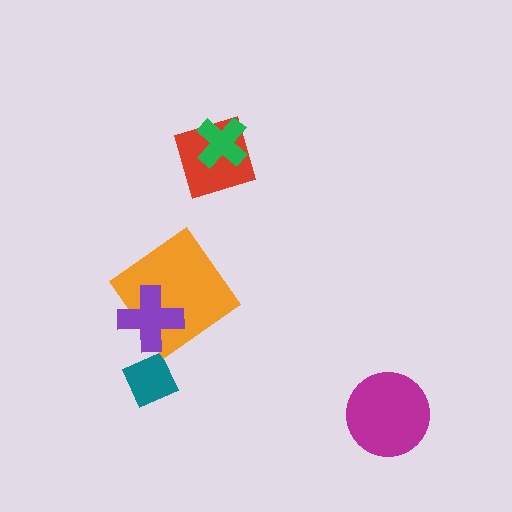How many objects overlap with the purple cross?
1 object overlaps with the purple cross.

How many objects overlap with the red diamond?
1 object overlaps with the red diamond.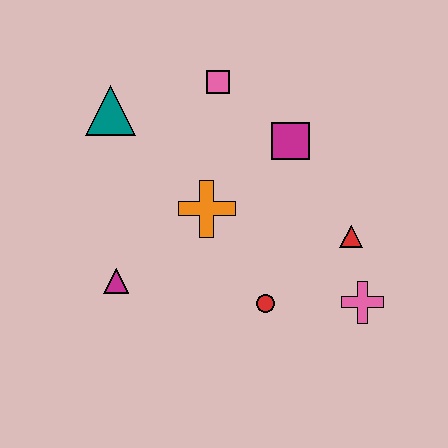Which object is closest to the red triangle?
The pink cross is closest to the red triangle.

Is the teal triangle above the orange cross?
Yes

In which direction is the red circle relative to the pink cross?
The red circle is to the left of the pink cross.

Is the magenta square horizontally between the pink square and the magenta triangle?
No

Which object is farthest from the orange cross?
The pink cross is farthest from the orange cross.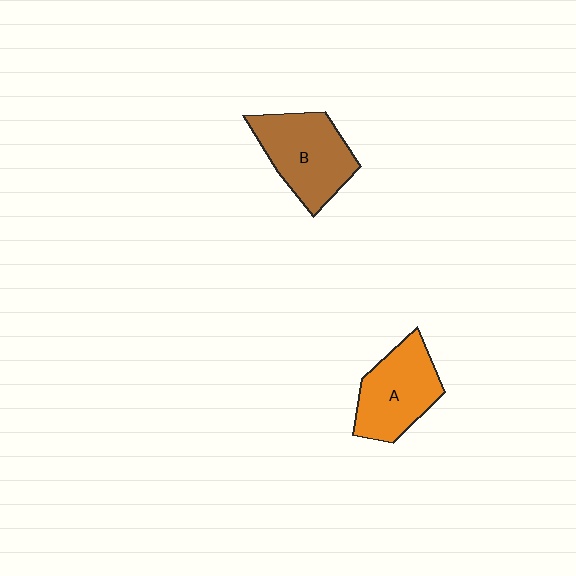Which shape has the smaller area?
Shape A (orange).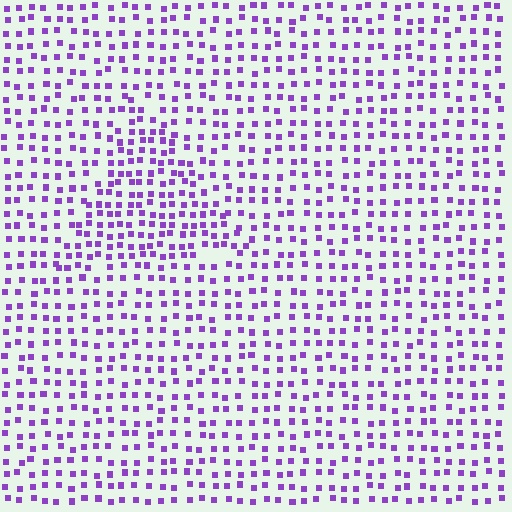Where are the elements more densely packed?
The elements are more densely packed inside the triangle boundary.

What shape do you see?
I see a triangle.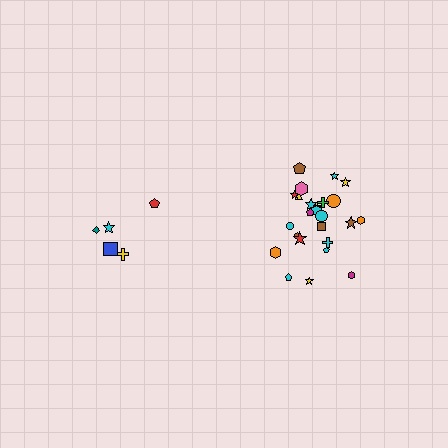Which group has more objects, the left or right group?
The right group.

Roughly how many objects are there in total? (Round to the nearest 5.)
Roughly 30 objects in total.